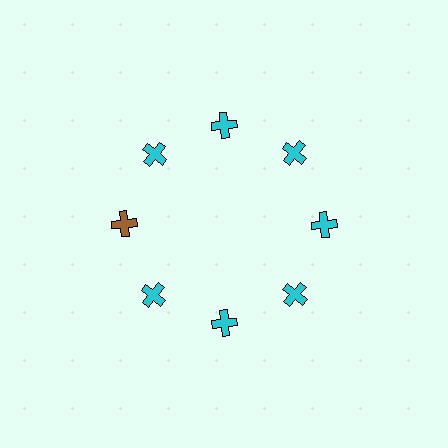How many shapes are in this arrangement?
There are 8 shapes arranged in a ring pattern.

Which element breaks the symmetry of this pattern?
The brown cross at roughly the 9 o'clock position breaks the symmetry. All other shapes are cyan crosses.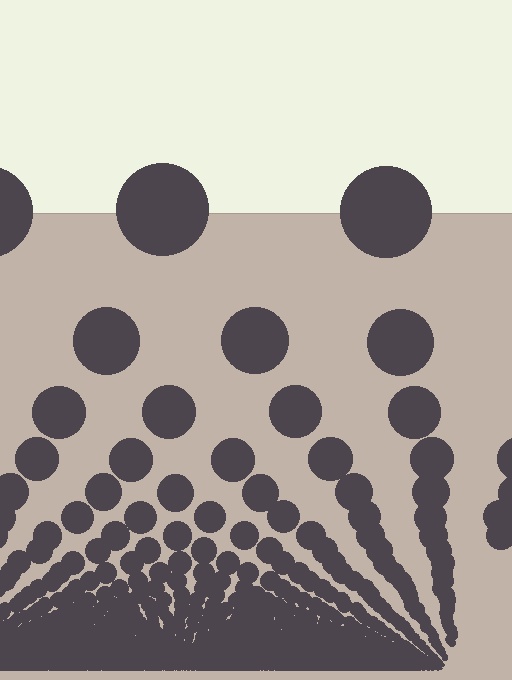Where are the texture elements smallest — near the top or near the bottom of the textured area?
Near the bottom.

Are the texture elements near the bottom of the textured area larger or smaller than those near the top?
Smaller. The gradient is inverted — elements near the bottom are smaller and denser.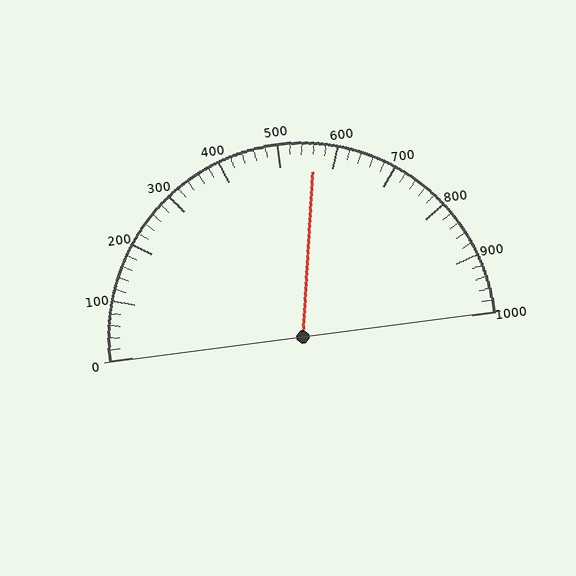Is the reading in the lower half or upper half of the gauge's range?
The reading is in the upper half of the range (0 to 1000).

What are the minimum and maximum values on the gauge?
The gauge ranges from 0 to 1000.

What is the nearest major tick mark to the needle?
The nearest major tick mark is 600.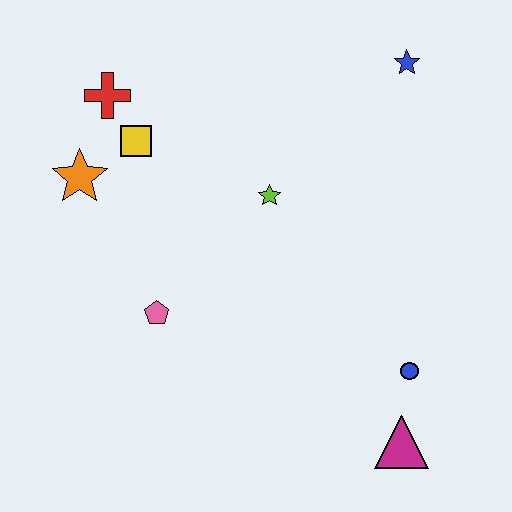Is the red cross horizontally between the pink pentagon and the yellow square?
No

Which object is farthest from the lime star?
The magenta triangle is farthest from the lime star.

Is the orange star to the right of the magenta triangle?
No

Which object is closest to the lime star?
The yellow square is closest to the lime star.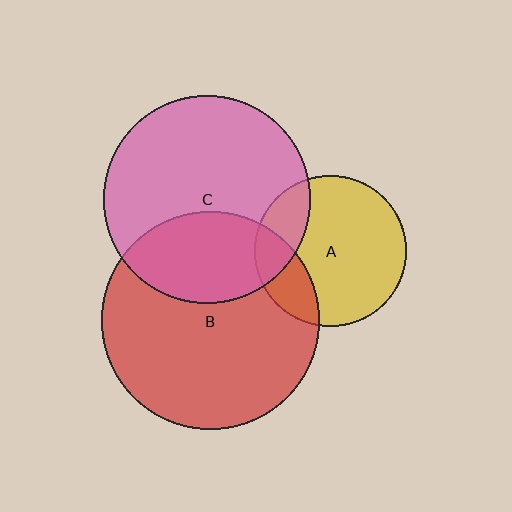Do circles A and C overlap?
Yes.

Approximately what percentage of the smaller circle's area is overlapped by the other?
Approximately 20%.